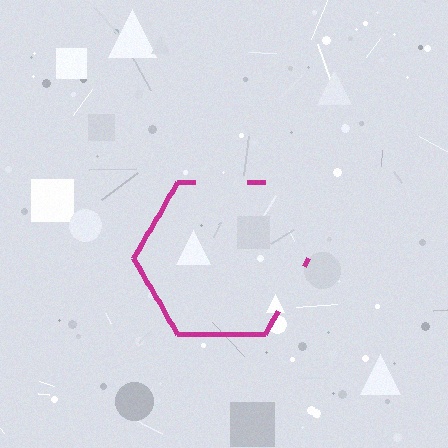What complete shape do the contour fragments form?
The contour fragments form a hexagon.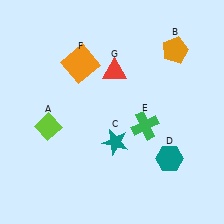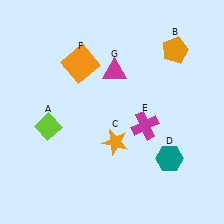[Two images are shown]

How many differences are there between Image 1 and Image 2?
There are 3 differences between the two images.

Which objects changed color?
C changed from teal to orange. E changed from green to magenta. G changed from red to magenta.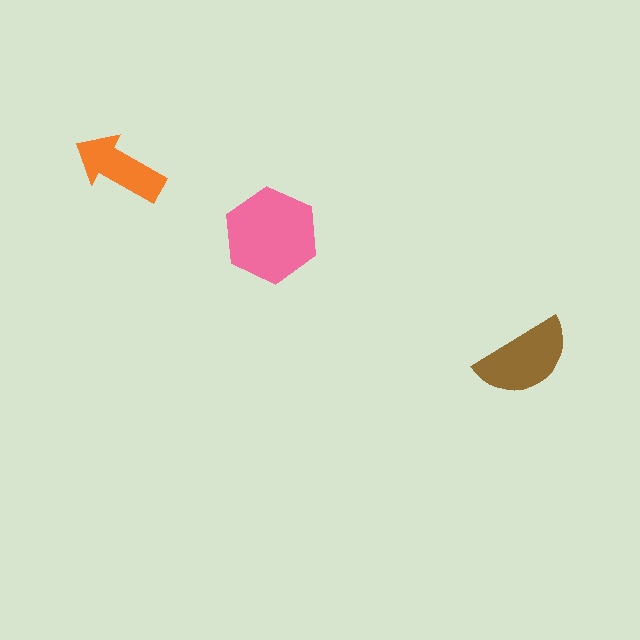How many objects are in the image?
There are 3 objects in the image.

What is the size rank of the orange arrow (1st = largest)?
3rd.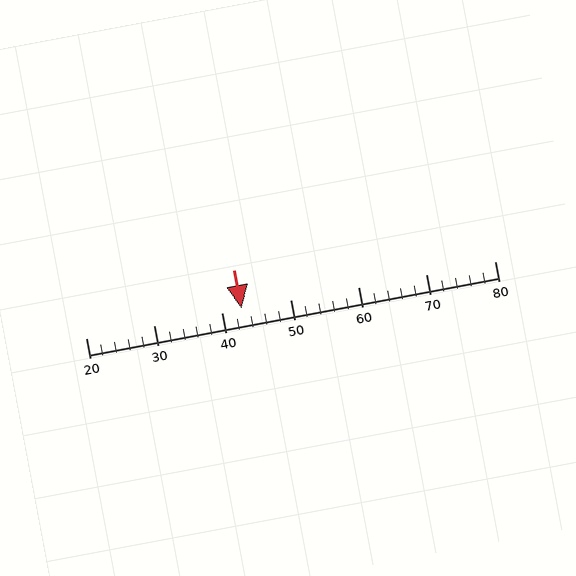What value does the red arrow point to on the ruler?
The red arrow points to approximately 43.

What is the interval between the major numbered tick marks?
The major tick marks are spaced 10 units apart.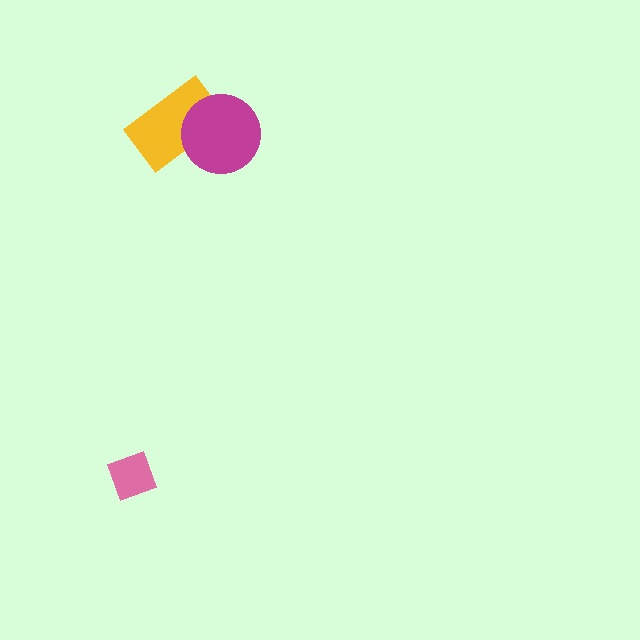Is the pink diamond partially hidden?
No, no other shape covers it.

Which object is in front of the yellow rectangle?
The magenta circle is in front of the yellow rectangle.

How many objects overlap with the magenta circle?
1 object overlaps with the magenta circle.